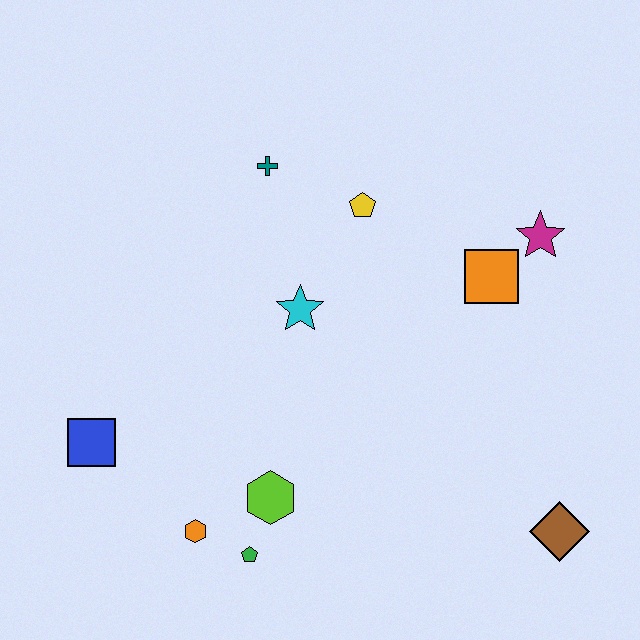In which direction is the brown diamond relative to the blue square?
The brown diamond is to the right of the blue square.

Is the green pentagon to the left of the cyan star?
Yes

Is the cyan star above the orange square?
No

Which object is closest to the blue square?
The orange hexagon is closest to the blue square.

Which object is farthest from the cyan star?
The brown diamond is farthest from the cyan star.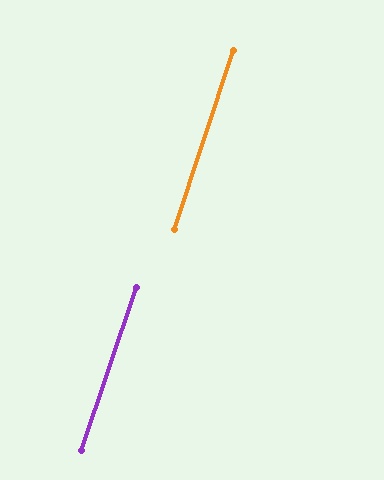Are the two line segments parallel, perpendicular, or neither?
Parallel — their directions differ by only 0.5°.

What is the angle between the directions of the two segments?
Approximately 1 degree.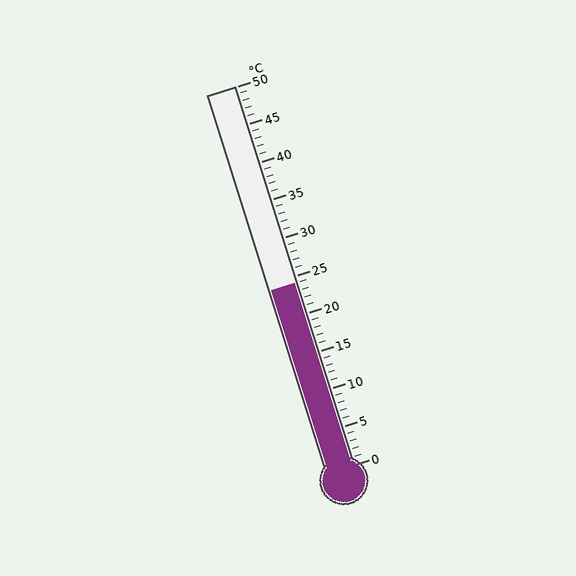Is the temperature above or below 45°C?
The temperature is below 45°C.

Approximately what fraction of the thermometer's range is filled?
The thermometer is filled to approximately 50% of its range.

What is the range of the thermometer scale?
The thermometer scale ranges from 0°C to 50°C.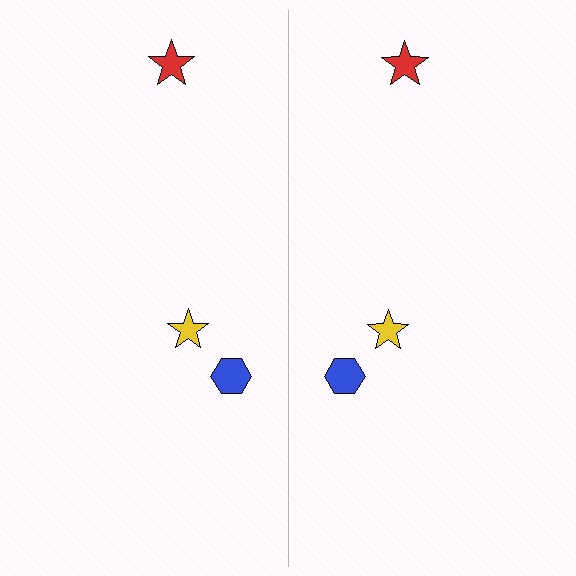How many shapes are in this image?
There are 6 shapes in this image.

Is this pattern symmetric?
Yes, this pattern has bilateral (reflection) symmetry.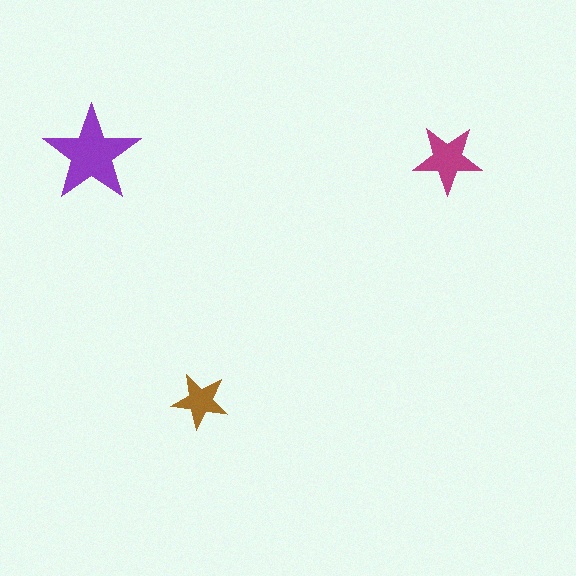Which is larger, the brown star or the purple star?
The purple one.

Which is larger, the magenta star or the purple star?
The purple one.